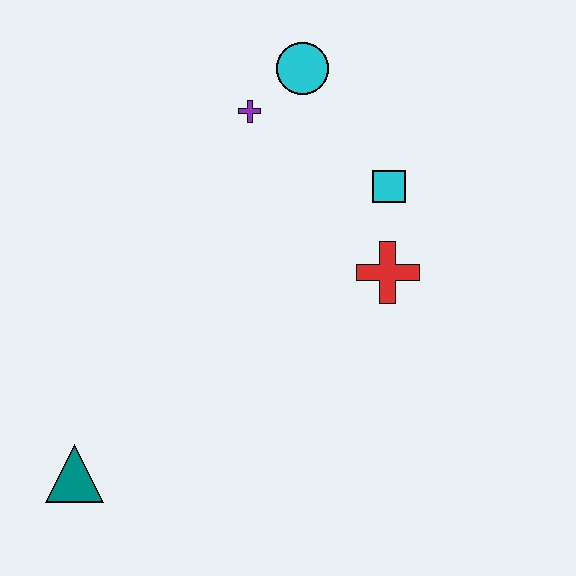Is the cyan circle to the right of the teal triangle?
Yes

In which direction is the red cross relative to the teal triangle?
The red cross is to the right of the teal triangle.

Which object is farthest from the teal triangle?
The cyan circle is farthest from the teal triangle.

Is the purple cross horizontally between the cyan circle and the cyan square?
No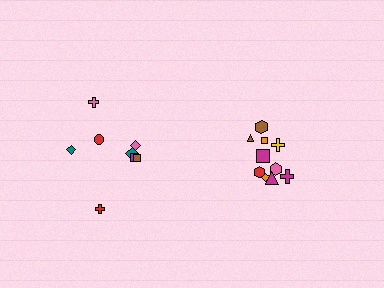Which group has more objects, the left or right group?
The right group.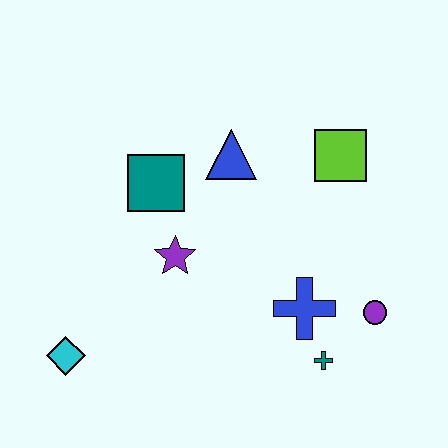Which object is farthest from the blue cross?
The cyan diamond is farthest from the blue cross.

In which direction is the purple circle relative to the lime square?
The purple circle is below the lime square.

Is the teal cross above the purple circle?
No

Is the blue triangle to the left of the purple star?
No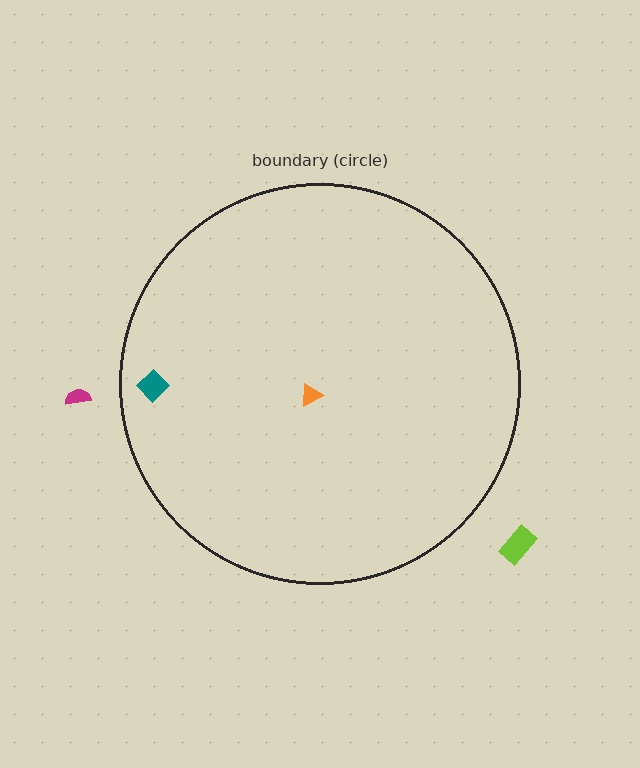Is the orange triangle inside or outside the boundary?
Inside.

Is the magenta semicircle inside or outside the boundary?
Outside.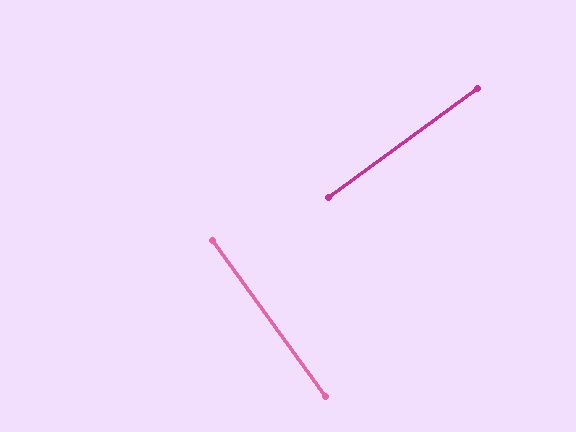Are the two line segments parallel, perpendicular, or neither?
Perpendicular — they meet at approximately 90°.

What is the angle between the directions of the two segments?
Approximately 90 degrees.